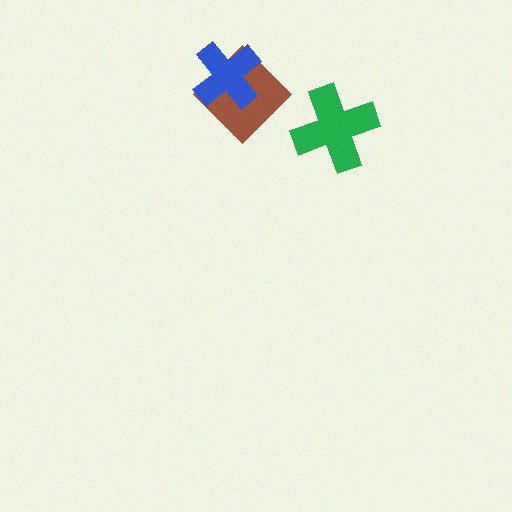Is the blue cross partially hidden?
No, no other shape covers it.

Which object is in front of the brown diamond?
The blue cross is in front of the brown diamond.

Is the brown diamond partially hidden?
Yes, it is partially covered by another shape.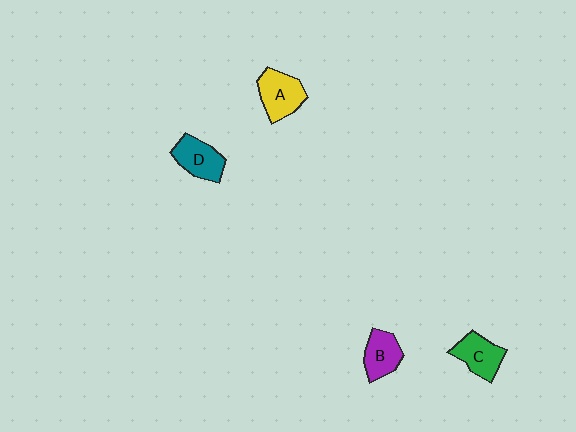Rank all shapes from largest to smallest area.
From largest to smallest: A (yellow), D (teal), C (green), B (purple).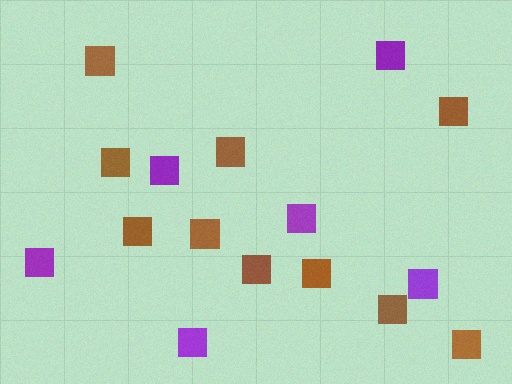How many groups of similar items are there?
There are 2 groups: one group of purple squares (6) and one group of brown squares (10).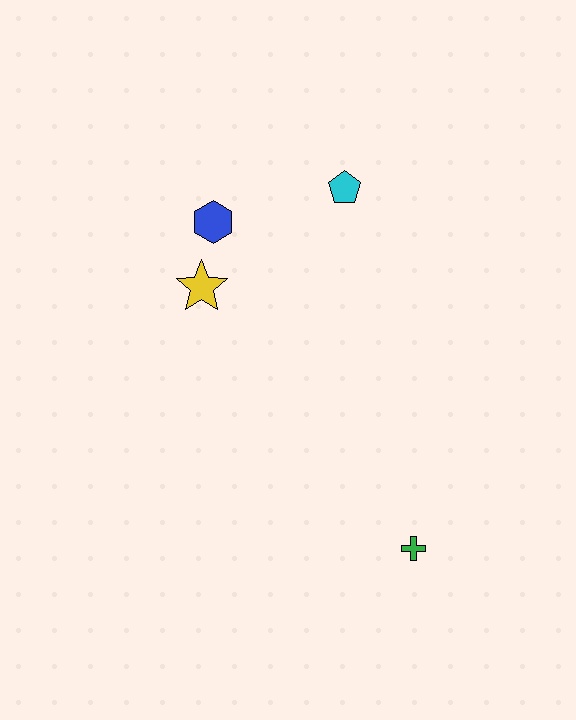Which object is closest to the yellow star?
The blue hexagon is closest to the yellow star.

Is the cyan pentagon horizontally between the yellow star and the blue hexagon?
No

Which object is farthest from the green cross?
The blue hexagon is farthest from the green cross.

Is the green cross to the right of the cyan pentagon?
Yes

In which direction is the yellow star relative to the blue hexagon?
The yellow star is below the blue hexagon.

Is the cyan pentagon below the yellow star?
No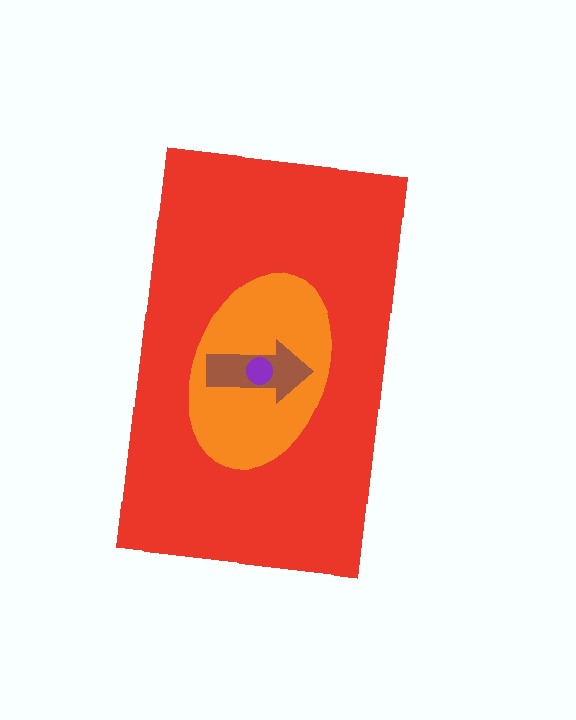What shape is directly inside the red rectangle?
The orange ellipse.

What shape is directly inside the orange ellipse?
The brown arrow.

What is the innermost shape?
The purple circle.